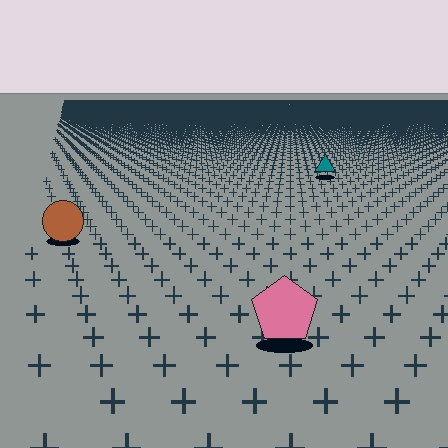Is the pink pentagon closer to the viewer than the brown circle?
Yes. The pink pentagon is closer — you can tell from the texture gradient: the ground texture is coarser near it.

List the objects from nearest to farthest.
From nearest to farthest: the pink pentagon, the brown circle, the teal triangle.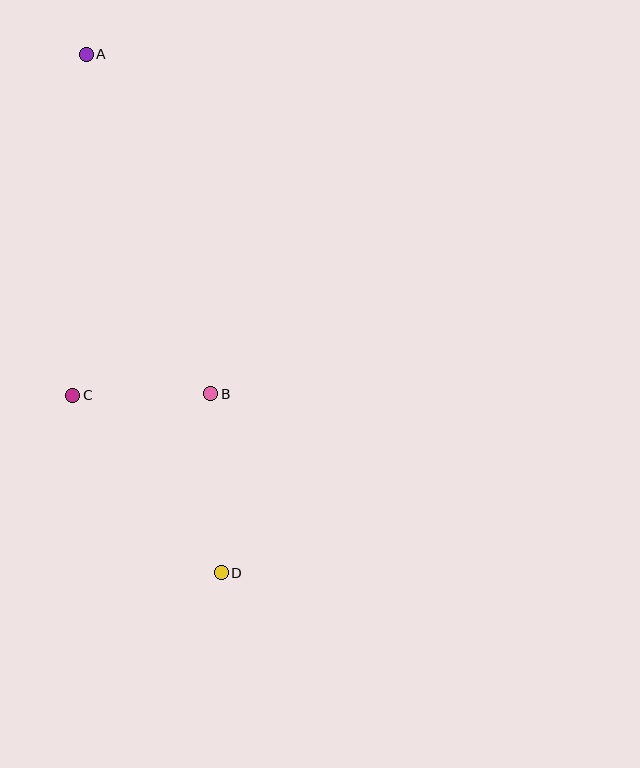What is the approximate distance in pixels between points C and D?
The distance between C and D is approximately 232 pixels.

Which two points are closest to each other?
Points B and C are closest to each other.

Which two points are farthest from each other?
Points A and D are farthest from each other.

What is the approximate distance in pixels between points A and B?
The distance between A and B is approximately 362 pixels.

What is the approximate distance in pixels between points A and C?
The distance between A and C is approximately 341 pixels.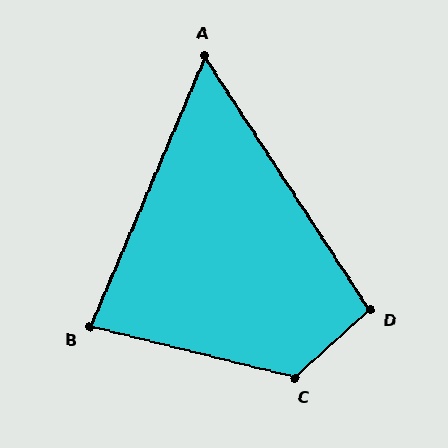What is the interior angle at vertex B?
Approximately 81 degrees (acute).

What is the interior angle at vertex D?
Approximately 99 degrees (obtuse).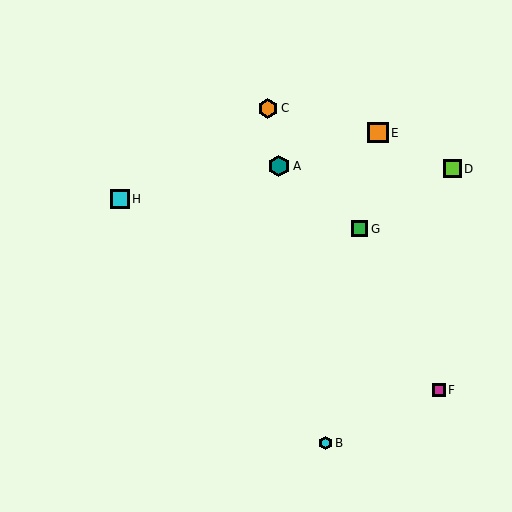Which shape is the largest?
The teal hexagon (labeled A) is the largest.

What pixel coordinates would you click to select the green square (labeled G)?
Click at (360, 229) to select the green square G.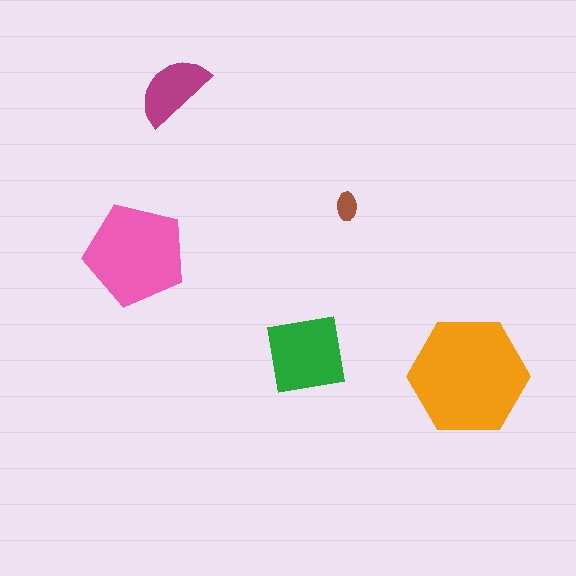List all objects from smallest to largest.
The brown ellipse, the magenta semicircle, the green square, the pink pentagon, the orange hexagon.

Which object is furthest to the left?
The pink pentagon is leftmost.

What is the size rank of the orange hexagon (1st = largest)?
1st.